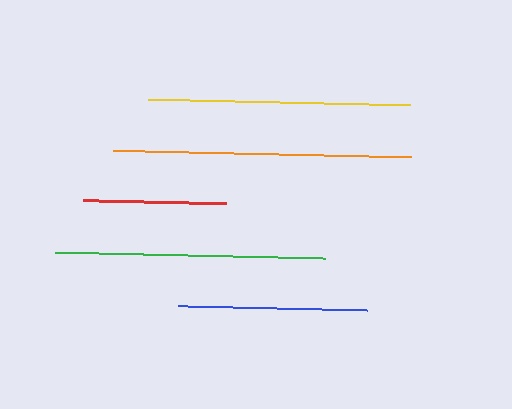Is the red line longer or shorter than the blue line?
The blue line is longer than the red line.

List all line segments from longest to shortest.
From longest to shortest: orange, green, yellow, blue, red.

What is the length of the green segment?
The green segment is approximately 269 pixels long.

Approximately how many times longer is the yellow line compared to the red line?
The yellow line is approximately 1.8 times the length of the red line.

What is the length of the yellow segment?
The yellow segment is approximately 262 pixels long.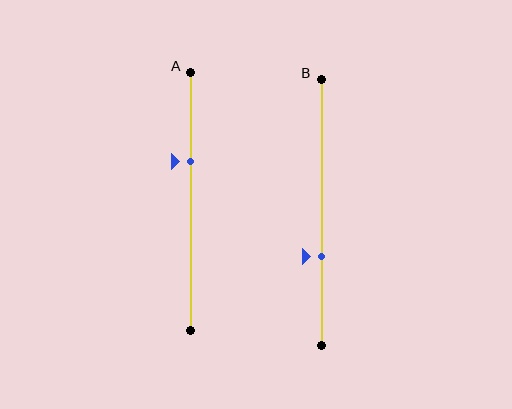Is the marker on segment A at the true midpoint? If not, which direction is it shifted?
No, the marker on segment A is shifted upward by about 15% of the segment length.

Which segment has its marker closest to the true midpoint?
Segment A has its marker closest to the true midpoint.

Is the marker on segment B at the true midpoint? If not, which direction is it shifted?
No, the marker on segment B is shifted downward by about 17% of the segment length.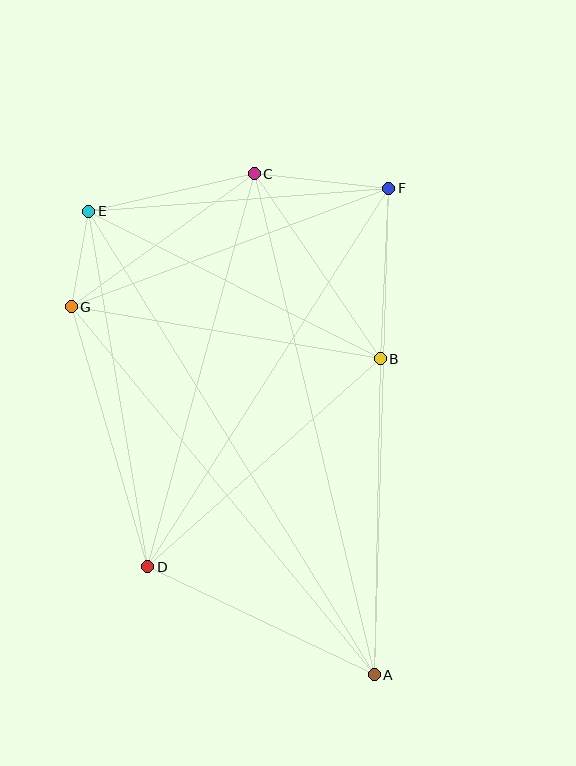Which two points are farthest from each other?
Points A and E are farthest from each other.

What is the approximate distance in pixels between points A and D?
The distance between A and D is approximately 251 pixels.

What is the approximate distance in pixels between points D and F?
The distance between D and F is approximately 449 pixels.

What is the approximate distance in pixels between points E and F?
The distance between E and F is approximately 301 pixels.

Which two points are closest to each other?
Points E and G are closest to each other.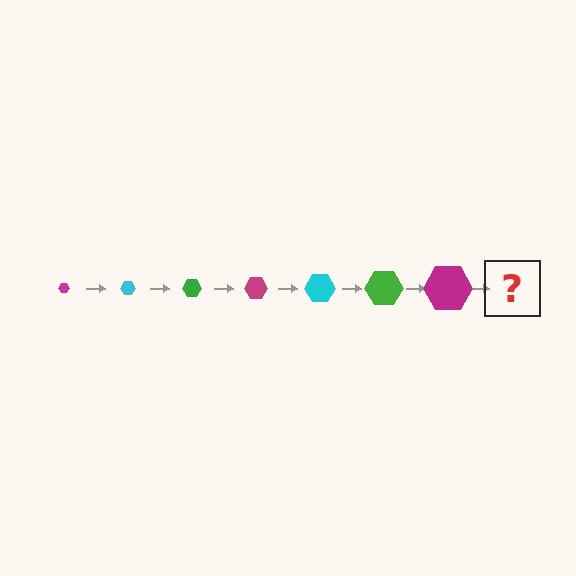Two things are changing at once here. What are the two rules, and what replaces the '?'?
The two rules are that the hexagon grows larger each step and the color cycles through magenta, cyan, and green. The '?' should be a cyan hexagon, larger than the previous one.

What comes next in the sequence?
The next element should be a cyan hexagon, larger than the previous one.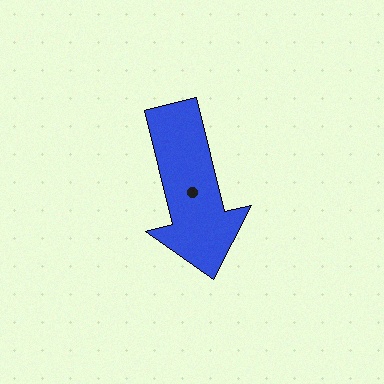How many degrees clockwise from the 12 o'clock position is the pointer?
Approximately 166 degrees.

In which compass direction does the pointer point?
South.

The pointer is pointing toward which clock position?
Roughly 6 o'clock.